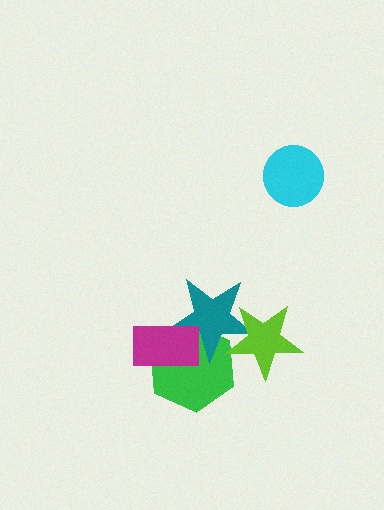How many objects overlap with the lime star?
2 objects overlap with the lime star.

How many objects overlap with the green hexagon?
3 objects overlap with the green hexagon.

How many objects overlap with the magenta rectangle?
2 objects overlap with the magenta rectangle.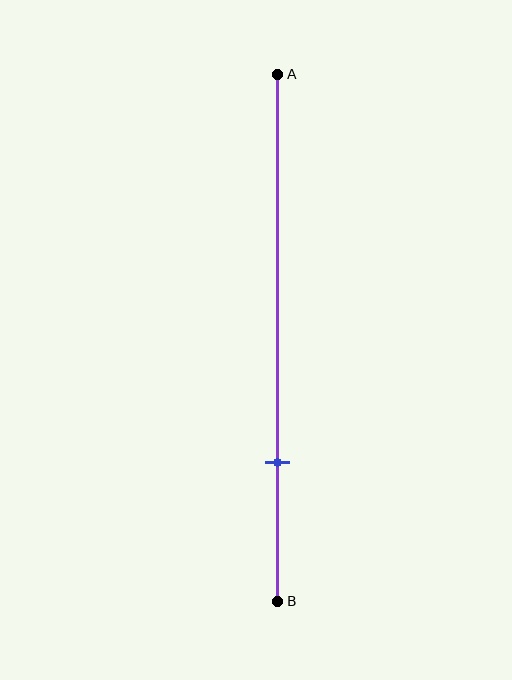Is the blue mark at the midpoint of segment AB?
No, the mark is at about 75% from A, not at the 50% midpoint.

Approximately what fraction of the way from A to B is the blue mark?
The blue mark is approximately 75% of the way from A to B.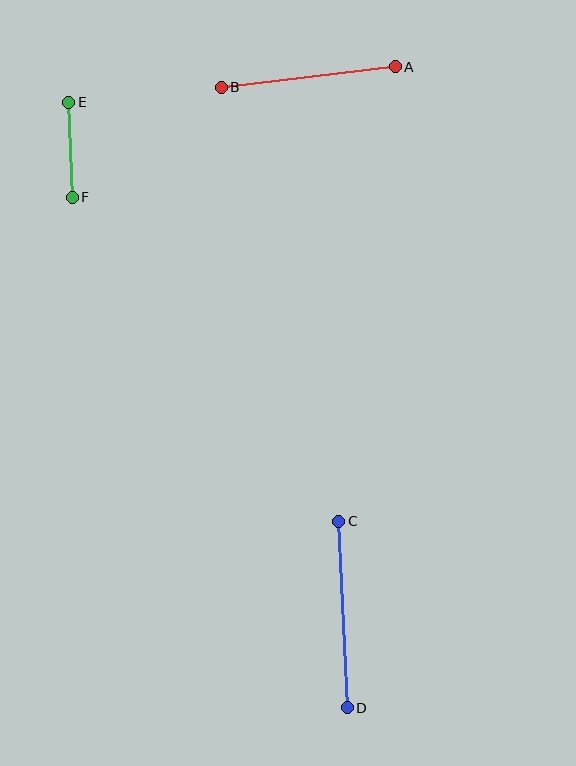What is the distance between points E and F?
The distance is approximately 95 pixels.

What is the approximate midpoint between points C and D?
The midpoint is at approximately (343, 615) pixels.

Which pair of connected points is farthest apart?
Points C and D are farthest apart.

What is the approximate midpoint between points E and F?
The midpoint is at approximately (71, 150) pixels.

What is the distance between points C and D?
The distance is approximately 187 pixels.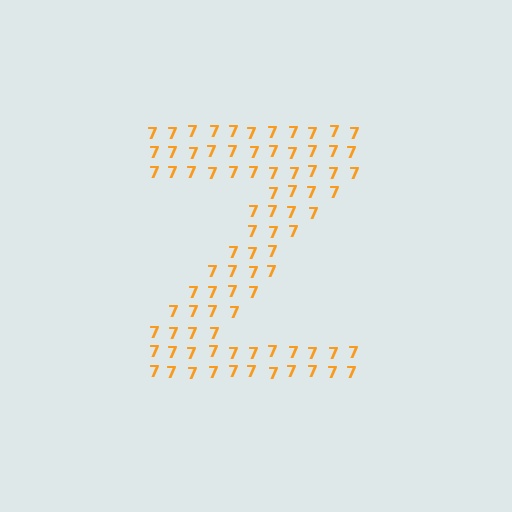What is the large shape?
The large shape is the letter Z.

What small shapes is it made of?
It is made of small digit 7's.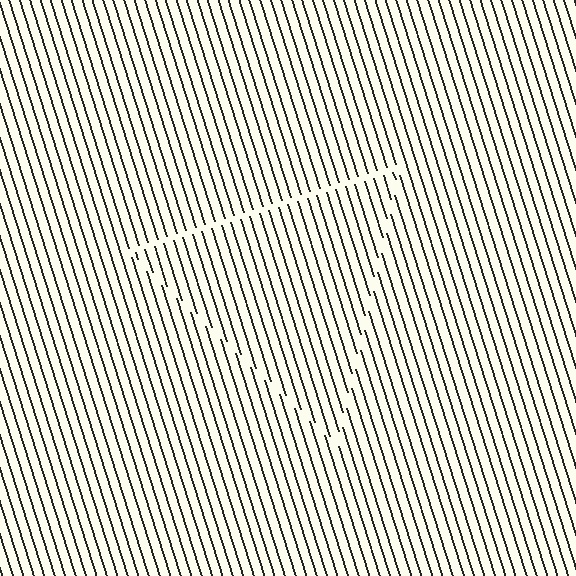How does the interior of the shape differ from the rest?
The interior of the shape contains the same grating, shifted by half a period — the contour is defined by the phase discontinuity where line-ends from the inner and outer gratings abut.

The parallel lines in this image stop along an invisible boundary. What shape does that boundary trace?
An illusory triangle. The interior of the shape contains the same grating, shifted by half a period — the contour is defined by the phase discontinuity where line-ends from the inner and outer gratings abut.